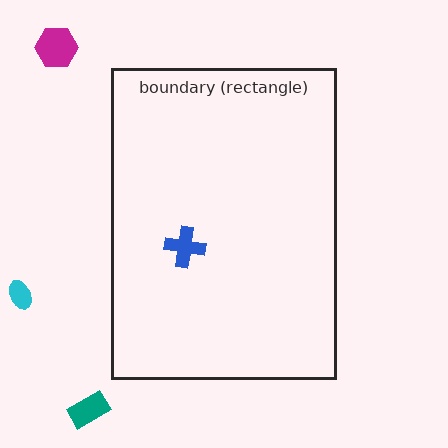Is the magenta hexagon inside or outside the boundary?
Outside.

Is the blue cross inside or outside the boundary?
Inside.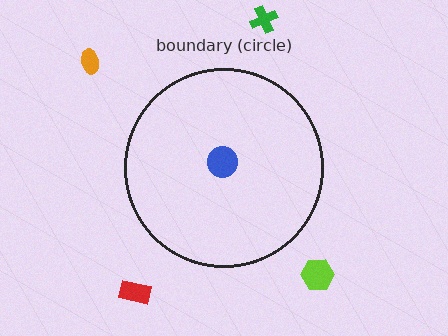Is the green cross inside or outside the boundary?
Outside.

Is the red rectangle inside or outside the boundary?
Outside.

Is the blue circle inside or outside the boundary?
Inside.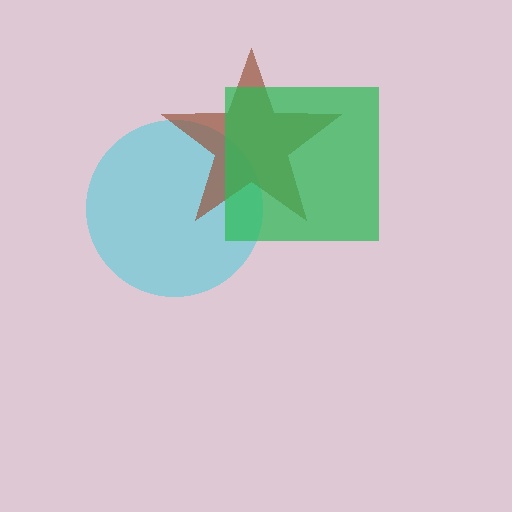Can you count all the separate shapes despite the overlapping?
Yes, there are 3 separate shapes.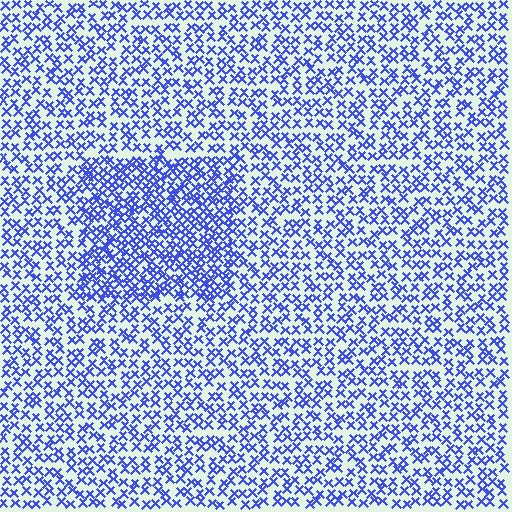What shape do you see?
I see a rectangle.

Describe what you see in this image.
The image contains small blue elements arranged at two different densities. A rectangle-shaped region is visible where the elements are more densely packed than the surrounding area.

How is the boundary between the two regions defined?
The boundary is defined by a change in element density (approximately 1.7x ratio). All elements are the same color, size, and shape.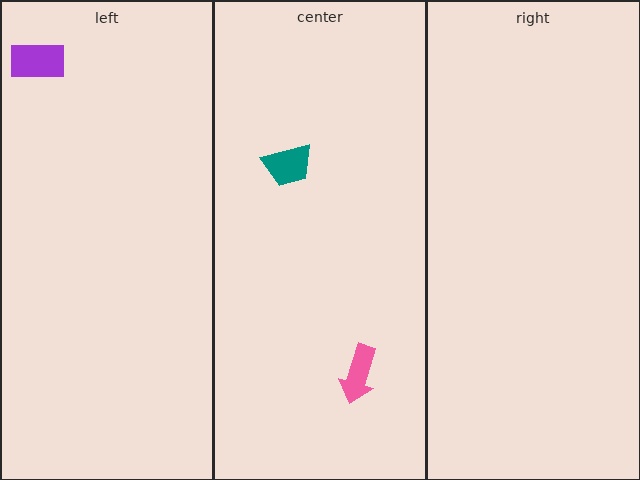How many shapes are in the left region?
1.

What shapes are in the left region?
The purple rectangle.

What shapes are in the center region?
The pink arrow, the teal trapezoid.